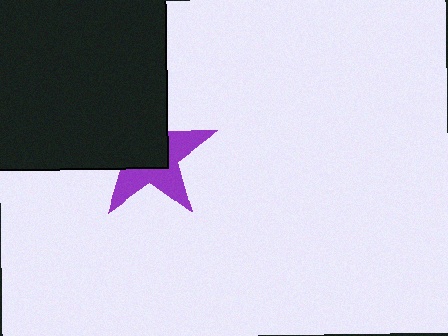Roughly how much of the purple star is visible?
About half of it is visible (roughly 47%).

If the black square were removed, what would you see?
You would see the complete purple star.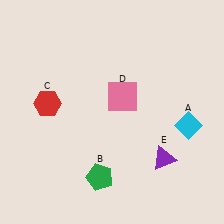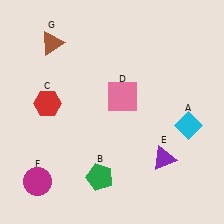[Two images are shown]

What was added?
A magenta circle (F), a brown triangle (G) were added in Image 2.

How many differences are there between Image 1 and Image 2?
There are 2 differences between the two images.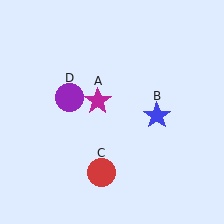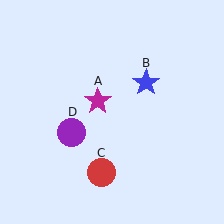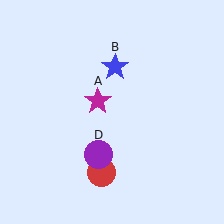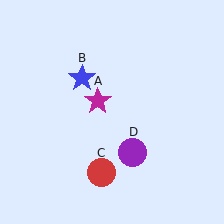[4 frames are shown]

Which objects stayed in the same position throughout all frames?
Magenta star (object A) and red circle (object C) remained stationary.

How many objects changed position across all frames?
2 objects changed position: blue star (object B), purple circle (object D).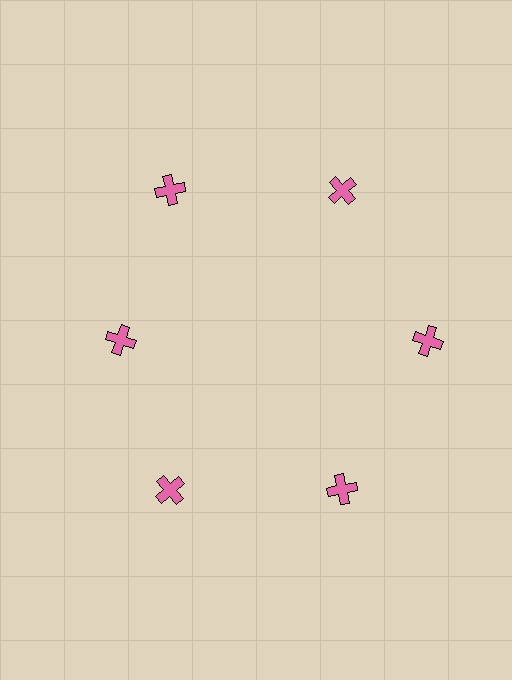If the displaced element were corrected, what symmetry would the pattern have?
It would have 6-fold rotational symmetry — the pattern would map onto itself every 60 degrees.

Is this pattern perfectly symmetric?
No. The 6 pink crosses are arranged in a ring, but one element near the 9 o'clock position is pulled inward toward the center, breaking the 6-fold rotational symmetry.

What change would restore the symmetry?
The symmetry would be restored by moving it outward, back onto the ring so that all 6 crosses sit at equal angles and equal distance from the center.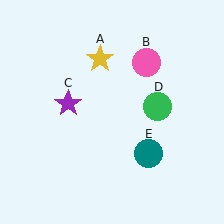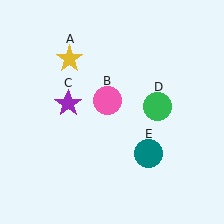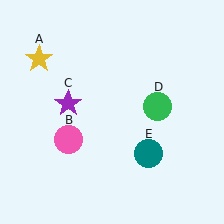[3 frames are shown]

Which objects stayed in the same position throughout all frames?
Purple star (object C) and green circle (object D) and teal circle (object E) remained stationary.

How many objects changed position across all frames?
2 objects changed position: yellow star (object A), pink circle (object B).